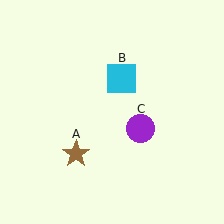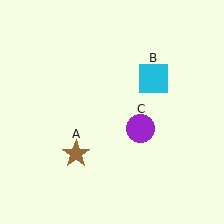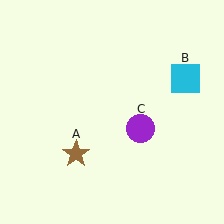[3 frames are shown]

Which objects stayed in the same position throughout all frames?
Brown star (object A) and purple circle (object C) remained stationary.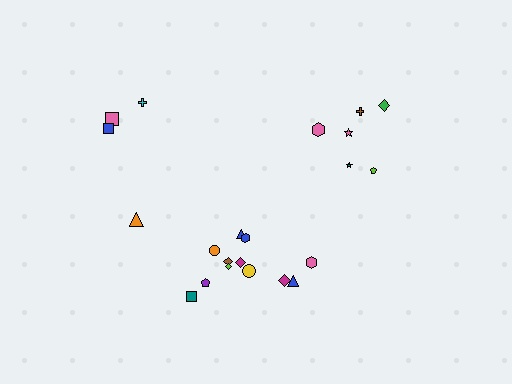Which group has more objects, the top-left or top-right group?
The top-right group.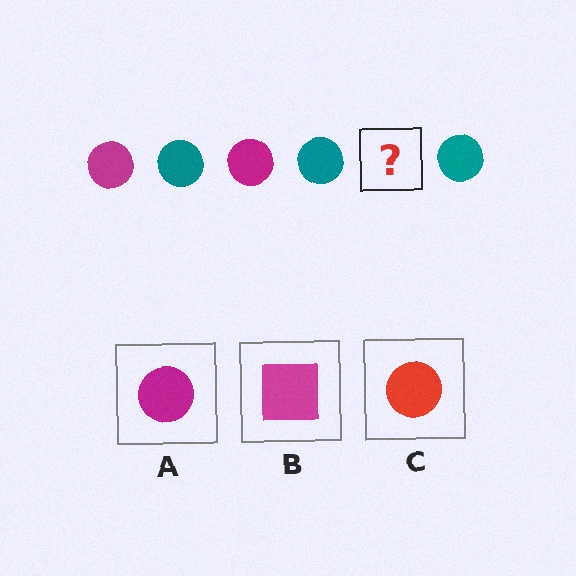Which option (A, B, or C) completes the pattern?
A.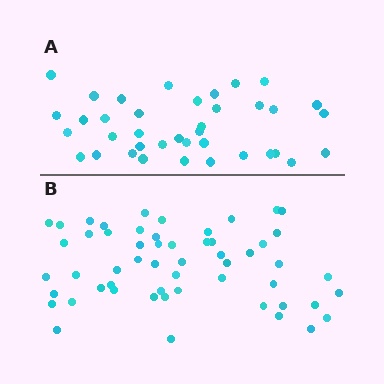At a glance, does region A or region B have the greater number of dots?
Region B (the bottom region) has more dots.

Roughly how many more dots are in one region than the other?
Region B has approximately 15 more dots than region A.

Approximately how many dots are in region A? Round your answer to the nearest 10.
About 40 dots. (The exact count is 38, which rounds to 40.)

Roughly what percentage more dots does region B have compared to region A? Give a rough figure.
About 45% more.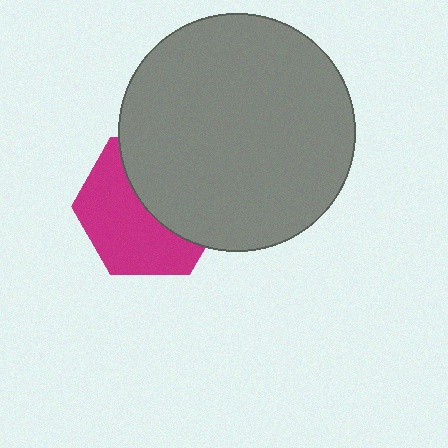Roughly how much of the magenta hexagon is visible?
About half of it is visible (roughly 52%).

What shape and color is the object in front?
The object in front is a gray circle.